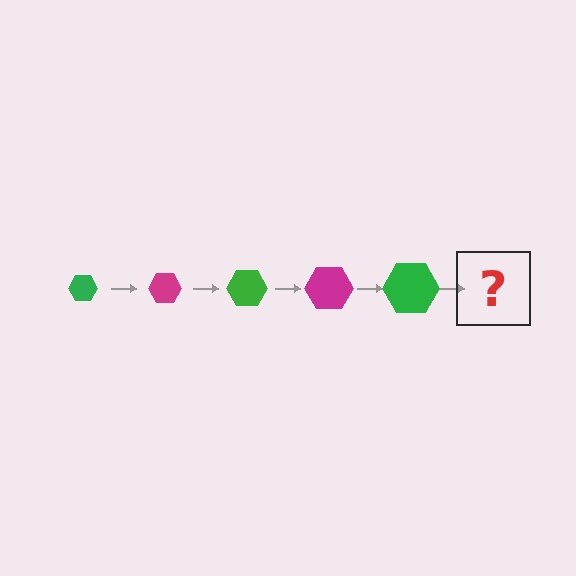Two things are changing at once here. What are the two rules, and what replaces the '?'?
The two rules are that the hexagon grows larger each step and the color cycles through green and magenta. The '?' should be a magenta hexagon, larger than the previous one.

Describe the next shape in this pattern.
It should be a magenta hexagon, larger than the previous one.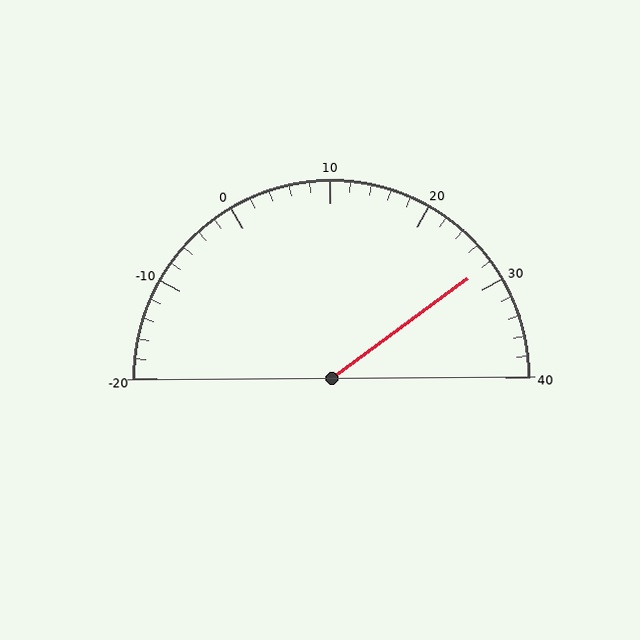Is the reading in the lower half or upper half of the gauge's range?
The reading is in the upper half of the range (-20 to 40).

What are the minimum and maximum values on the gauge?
The gauge ranges from -20 to 40.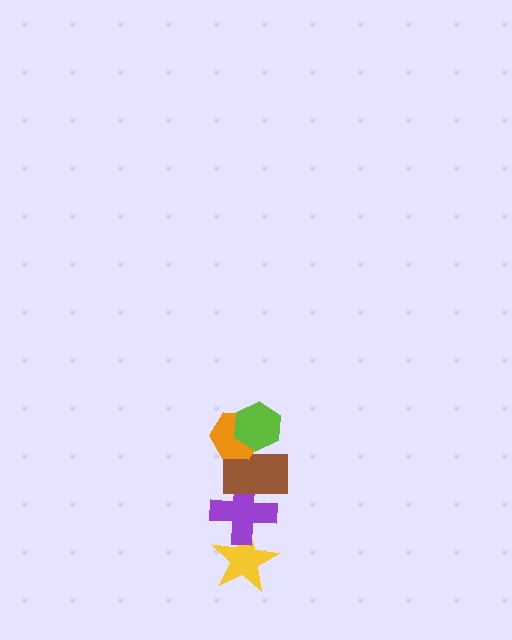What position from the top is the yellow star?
The yellow star is 5th from the top.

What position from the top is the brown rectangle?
The brown rectangle is 3rd from the top.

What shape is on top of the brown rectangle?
The orange hexagon is on top of the brown rectangle.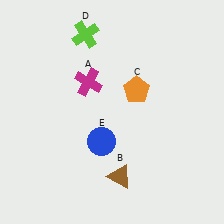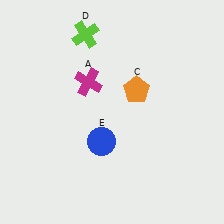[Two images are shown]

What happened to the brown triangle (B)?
The brown triangle (B) was removed in Image 2. It was in the bottom-right area of Image 1.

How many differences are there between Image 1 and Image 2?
There is 1 difference between the two images.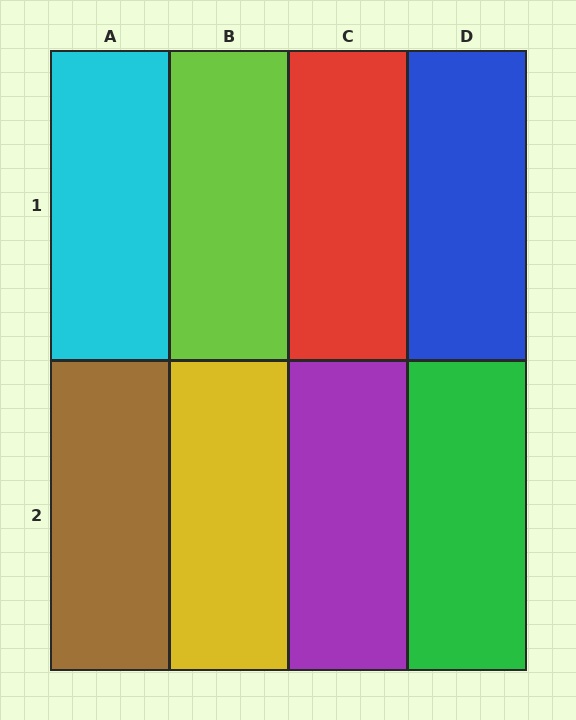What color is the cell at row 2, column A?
Brown.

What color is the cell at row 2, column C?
Purple.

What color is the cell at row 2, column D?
Green.